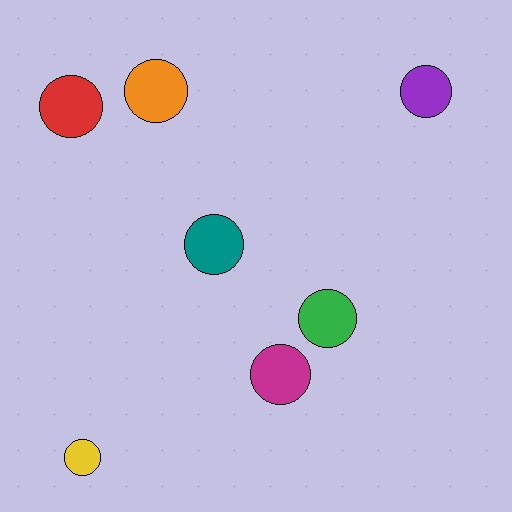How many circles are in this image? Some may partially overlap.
There are 7 circles.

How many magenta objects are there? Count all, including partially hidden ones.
There is 1 magenta object.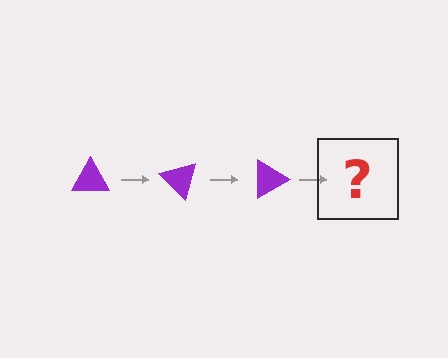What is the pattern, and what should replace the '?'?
The pattern is that the triangle rotates 45 degrees each step. The '?' should be a purple triangle rotated 135 degrees.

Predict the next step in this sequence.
The next step is a purple triangle rotated 135 degrees.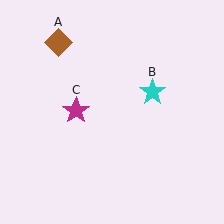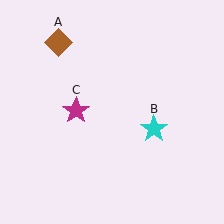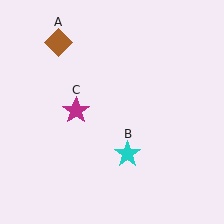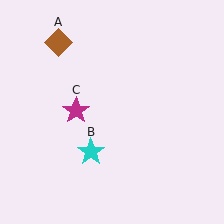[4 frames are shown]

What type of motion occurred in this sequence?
The cyan star (object B) rotated clockwise around the center of the scene.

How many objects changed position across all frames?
1 object changed position: cyan star (object B).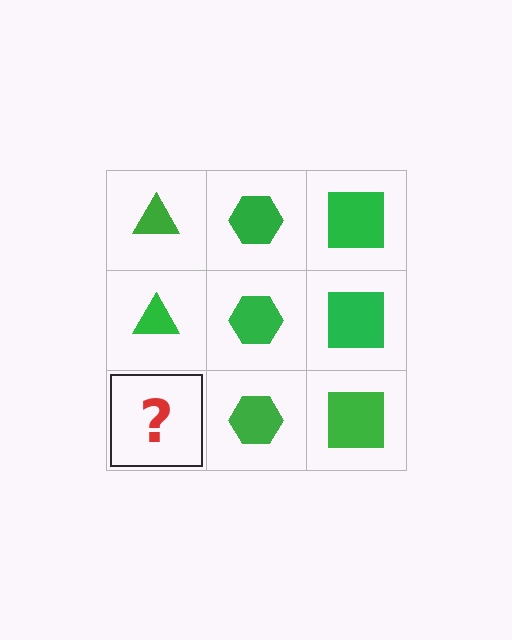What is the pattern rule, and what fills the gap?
The rule is that each column has a consistent shape. The gap should be filled with a green triangle.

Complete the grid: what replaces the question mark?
The question mark should be replaced with a green triangle.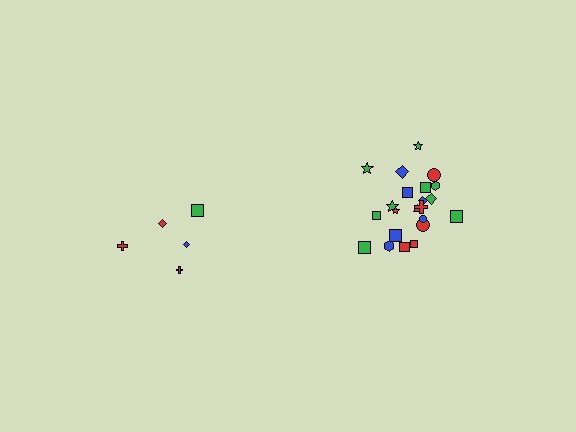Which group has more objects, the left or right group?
The right group.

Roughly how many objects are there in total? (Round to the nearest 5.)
Roughly 25 objects in total.